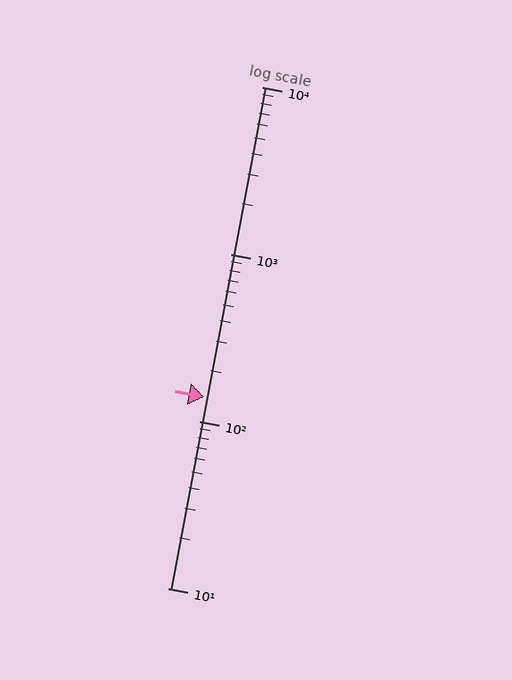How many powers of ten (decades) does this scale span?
The scale spans 3 decades, from 10 to 10000.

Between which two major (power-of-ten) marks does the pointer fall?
The pointer is between 100 and 1000.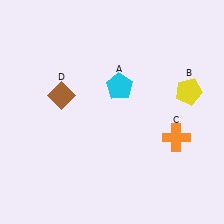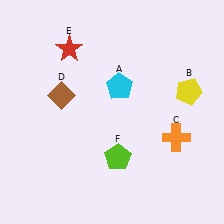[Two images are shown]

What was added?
A red star (E), a lime pentagon (F) were added in Image 2.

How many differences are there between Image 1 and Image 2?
There are 2 differences between the two images.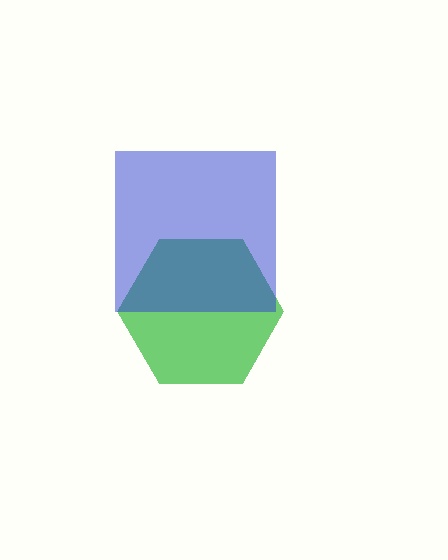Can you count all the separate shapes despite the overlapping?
Yes, there are 2 separate shapes.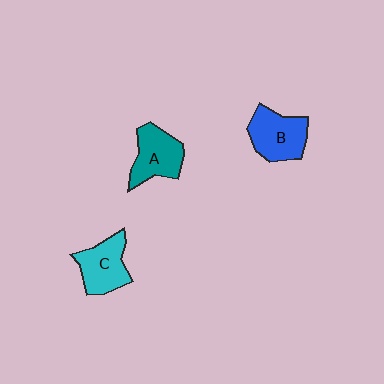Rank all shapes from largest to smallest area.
From largest to smallest: B (blue), A (teal), C (cyan).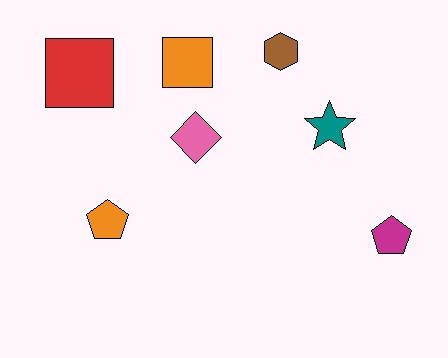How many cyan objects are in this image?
There are no cyan objects.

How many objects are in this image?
There are 7 objects.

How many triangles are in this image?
There are no triangles.